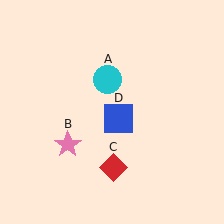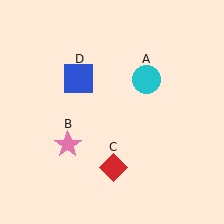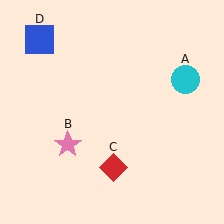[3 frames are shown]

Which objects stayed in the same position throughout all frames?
Pink star (object B) and red diamond (object C) remained stationary.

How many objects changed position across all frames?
2 objects changed position: cyan circle (object A), blue square (object D).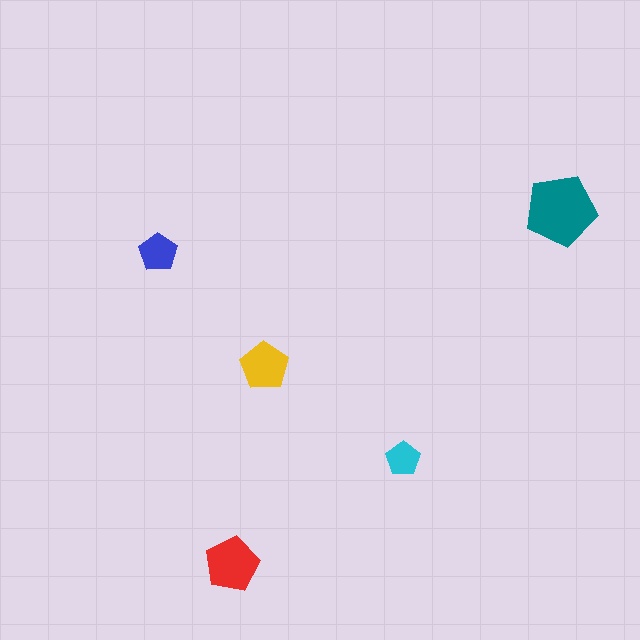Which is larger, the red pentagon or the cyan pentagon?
The red one.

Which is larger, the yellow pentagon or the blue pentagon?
The yellow one.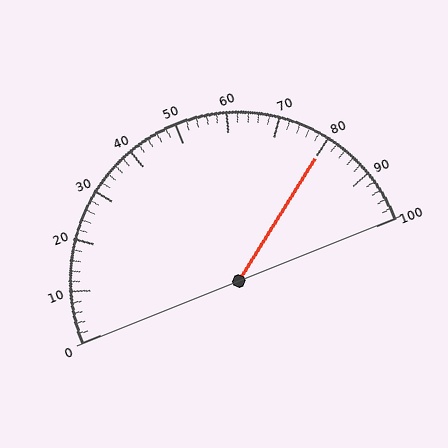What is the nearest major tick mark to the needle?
The nearest major tick mark is 80.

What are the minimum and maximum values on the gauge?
The gauge ranges from 0 to 100.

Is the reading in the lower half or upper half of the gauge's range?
The reading is in the upper half of the range (0 to 100).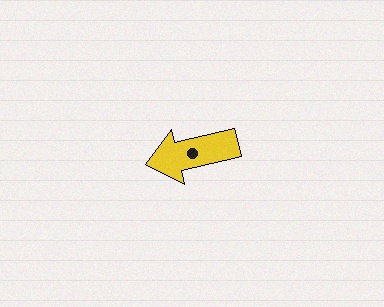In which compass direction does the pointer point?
West.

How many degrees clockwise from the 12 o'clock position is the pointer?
Approximately 257 degrees.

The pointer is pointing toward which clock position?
Roughly 9 o'clock.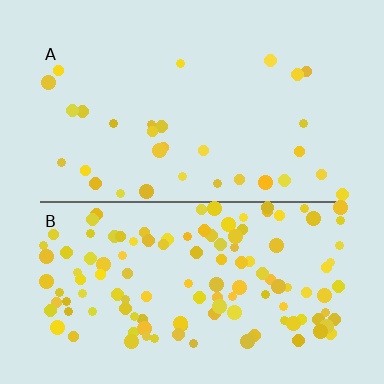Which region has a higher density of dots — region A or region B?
B (the bottom).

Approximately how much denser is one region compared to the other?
Approximately 4.1× — region B over region A.